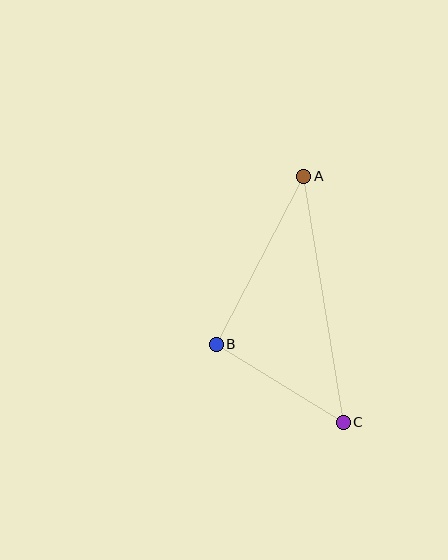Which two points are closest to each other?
Points B and C are closest to each other.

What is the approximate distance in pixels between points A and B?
The distance between A and B is approximately 190 pixels.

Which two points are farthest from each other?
Points A and C are farthest from each other.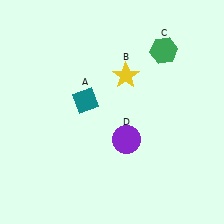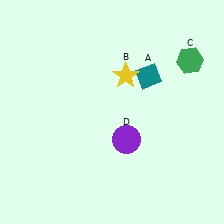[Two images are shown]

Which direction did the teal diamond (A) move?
The teal diamond (A) moved right.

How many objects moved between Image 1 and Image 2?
2 objects moved between the two images.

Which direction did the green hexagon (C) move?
The green hexagon (C) moved right.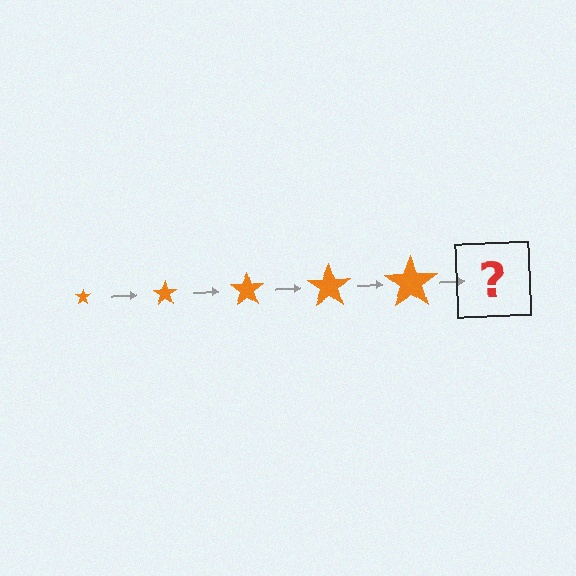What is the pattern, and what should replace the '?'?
The pattern is that the star gets progressively larger each step. The '?' should be an orange star, larger than the previous one.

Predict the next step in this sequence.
The next step is an orange star, larger than the previous one.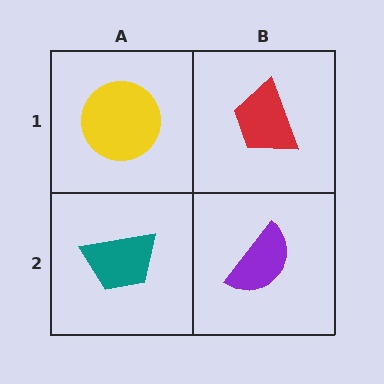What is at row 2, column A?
A teal trapezoid.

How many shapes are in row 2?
2 shapes.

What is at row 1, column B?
A red trapezoid.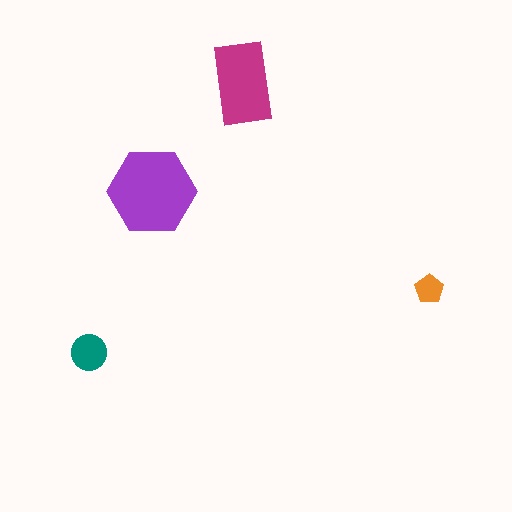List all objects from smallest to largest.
The orange pentagon, the teal circle, the magenta rectangle, the purple hexagon.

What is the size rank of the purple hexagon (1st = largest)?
1st.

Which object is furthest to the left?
The teal circle is leftmost.